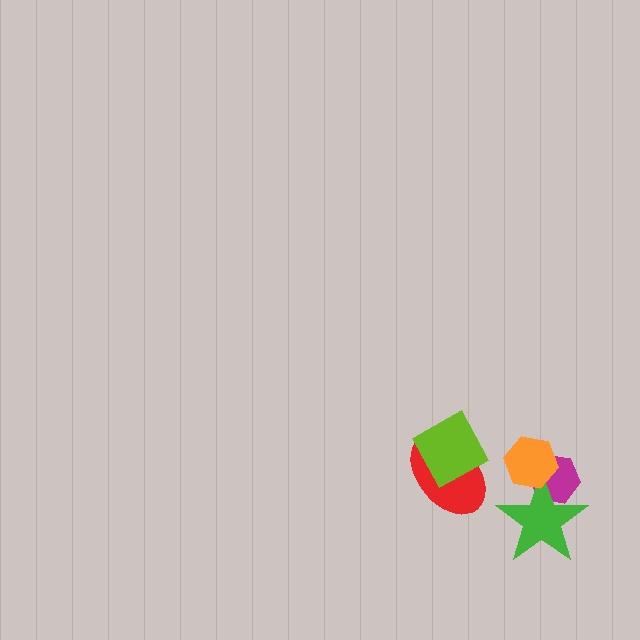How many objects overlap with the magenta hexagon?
2 objects overlap with the magenta hexagon.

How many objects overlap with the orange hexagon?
2 objects overlap with the orange hexagon.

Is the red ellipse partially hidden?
Yes, it is partially covered by another shape.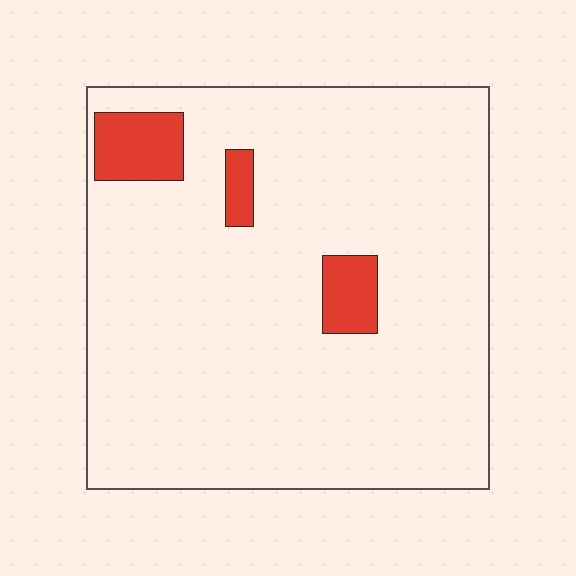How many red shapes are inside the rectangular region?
3.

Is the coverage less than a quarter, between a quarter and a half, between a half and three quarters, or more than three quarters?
Less than a quarter.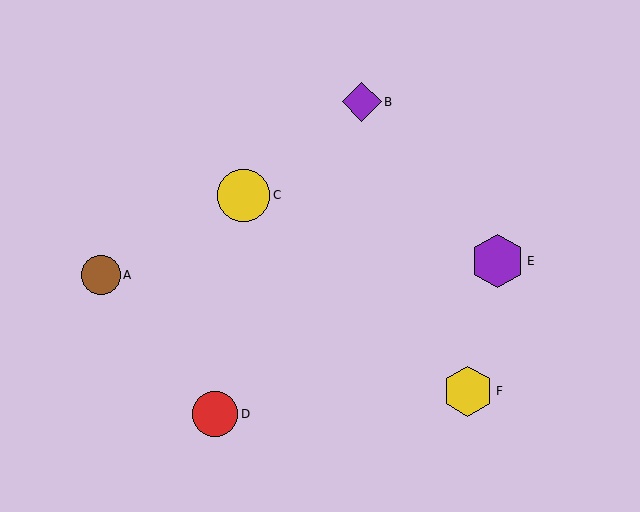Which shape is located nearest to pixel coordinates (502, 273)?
The purple hexagon (labeled E) at (497, 261) is nearest to that location.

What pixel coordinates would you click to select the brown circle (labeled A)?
Click at (101, 275) to select the brown circle A.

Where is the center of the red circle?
The center of the red circle is at (215, 414).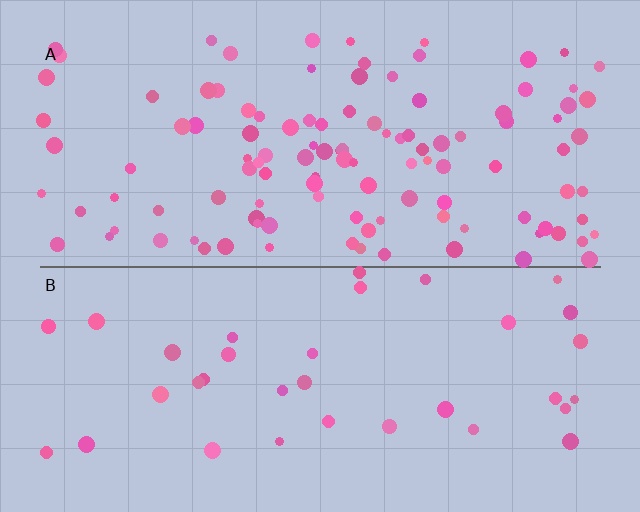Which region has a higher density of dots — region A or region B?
A (the top).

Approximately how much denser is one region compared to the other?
Approximately 3.2× — region A over region B.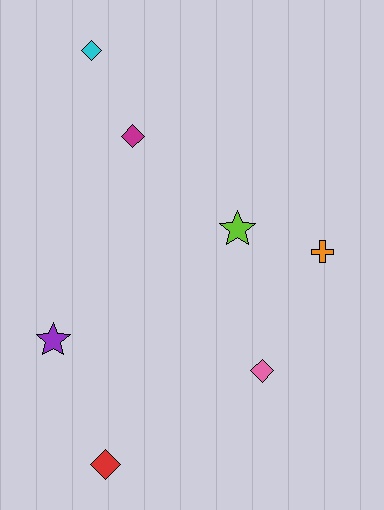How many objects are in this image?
There are 7 objects.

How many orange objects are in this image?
There is 1 orange object.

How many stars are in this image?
There are 2 stars.